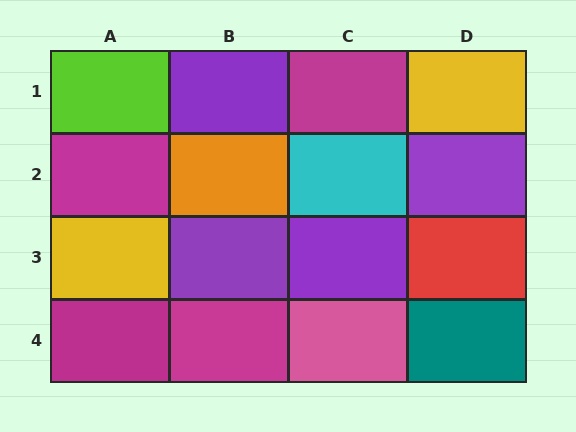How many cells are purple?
4 cells are purple.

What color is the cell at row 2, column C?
Cyan.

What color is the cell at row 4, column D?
Teal.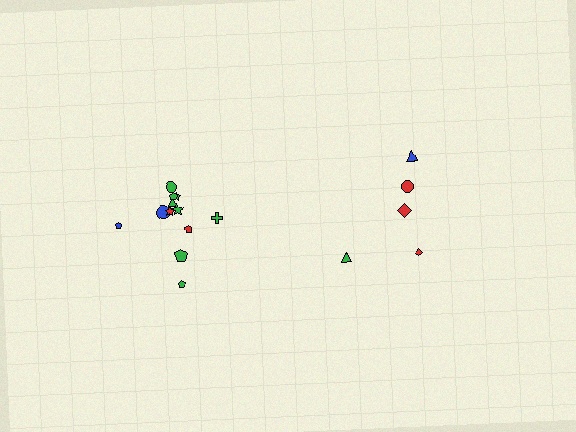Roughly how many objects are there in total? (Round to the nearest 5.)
Roughly 15 objects in total.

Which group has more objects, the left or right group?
The left group.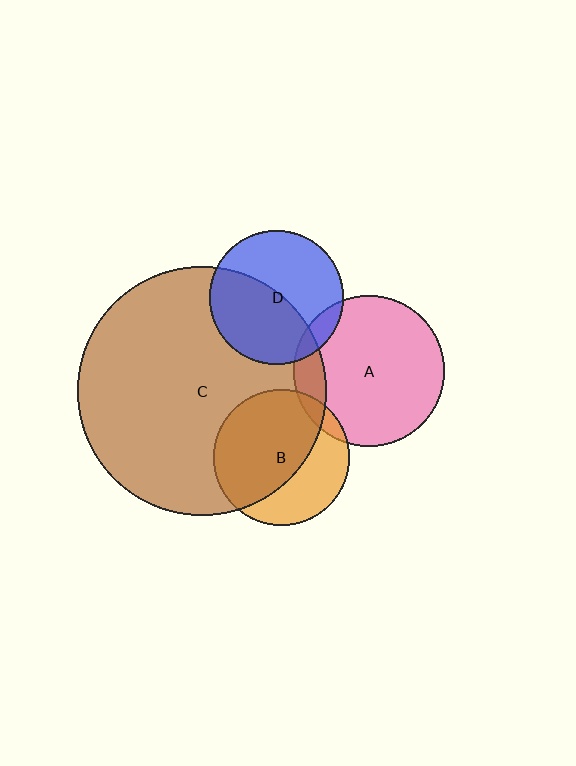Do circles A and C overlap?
Yes.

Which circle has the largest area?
Circle C (brown).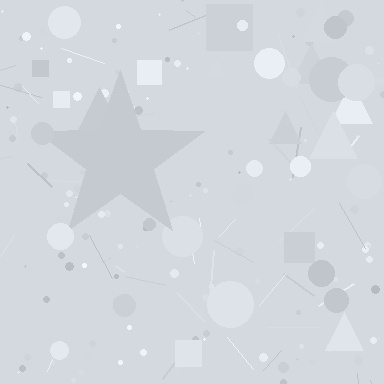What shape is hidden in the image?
A star is hidden in the image.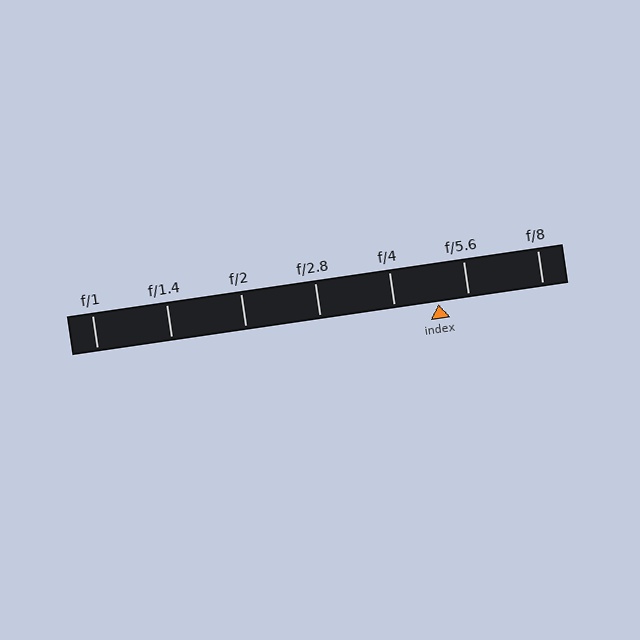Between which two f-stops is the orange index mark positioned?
The index mark is between f/4 and f/5.6.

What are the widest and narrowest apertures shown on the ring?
The widest aperture shown is f/1 and the narrowest is f/8.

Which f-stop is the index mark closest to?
The index mark is closest to f/5.6.